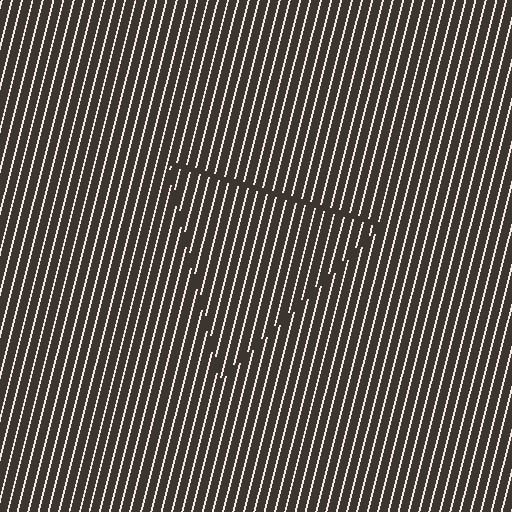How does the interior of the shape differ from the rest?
The interior of the shape contains the same grating, shifted by half a period — the contour is defined by the phase discontinuity where line-ends from the inner and outer gratings abut.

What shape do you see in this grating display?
An illusory triangle. The interior of the shape contains the same grating, shifted by half a period — the contour is defined by the phase discontinuity where line-ends from the inner and outer gratings abut.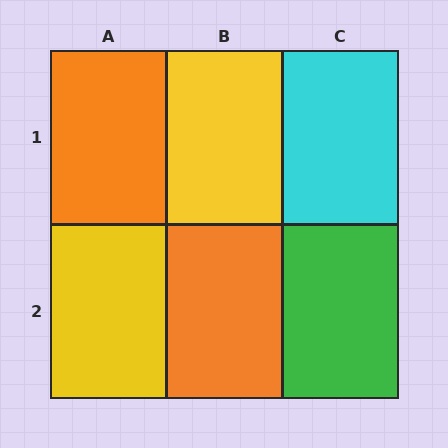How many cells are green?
1 cell is green.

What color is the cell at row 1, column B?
Yellow.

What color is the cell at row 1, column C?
Cyan.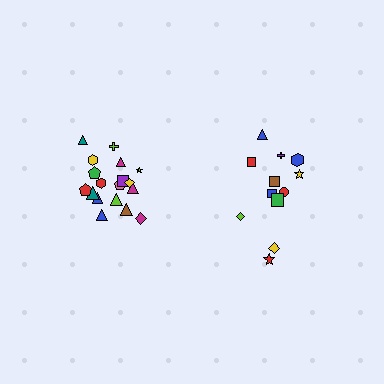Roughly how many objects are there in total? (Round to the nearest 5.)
Roughly 30 objects in total.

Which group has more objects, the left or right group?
The left group.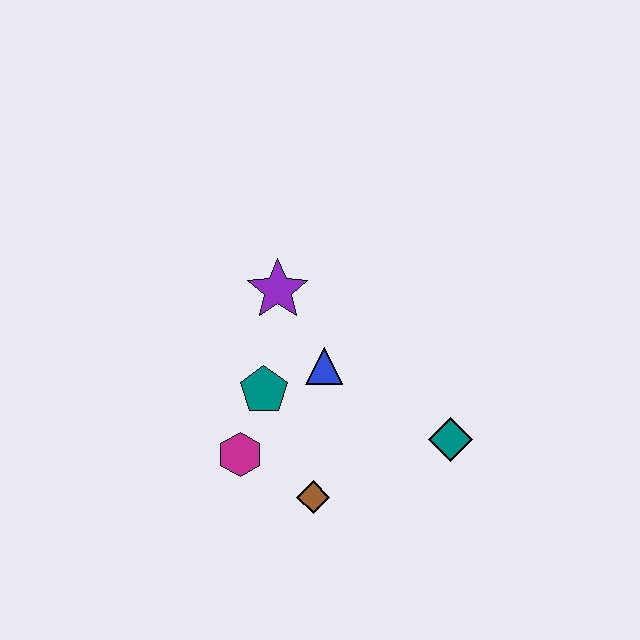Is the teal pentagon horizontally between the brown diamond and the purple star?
No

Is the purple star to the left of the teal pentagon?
No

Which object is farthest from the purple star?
The teal diamond is farthest from the purple star.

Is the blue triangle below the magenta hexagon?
No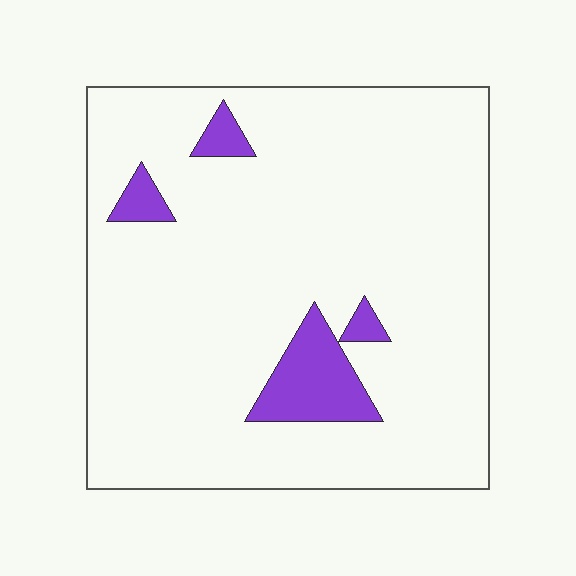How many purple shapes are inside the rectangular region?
4.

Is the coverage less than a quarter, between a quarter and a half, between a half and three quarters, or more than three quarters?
Less than a quarter.